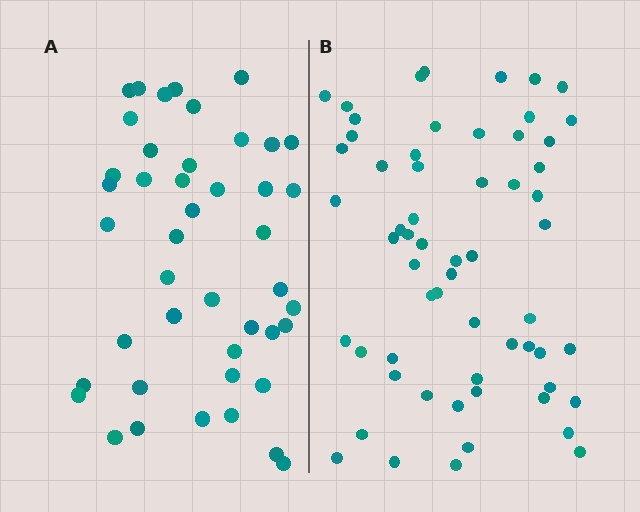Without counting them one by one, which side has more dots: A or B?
Region B (the right region) has more dots.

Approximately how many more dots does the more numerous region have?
Region B has approximately 15 more dots than region A.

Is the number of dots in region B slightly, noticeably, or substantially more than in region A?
Region B has noticeably more, but not dramatically so. The ratio is roughly 1.4 to 1.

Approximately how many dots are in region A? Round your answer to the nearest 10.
About 40 dots. (The exact count is 44, which rounds to 40.)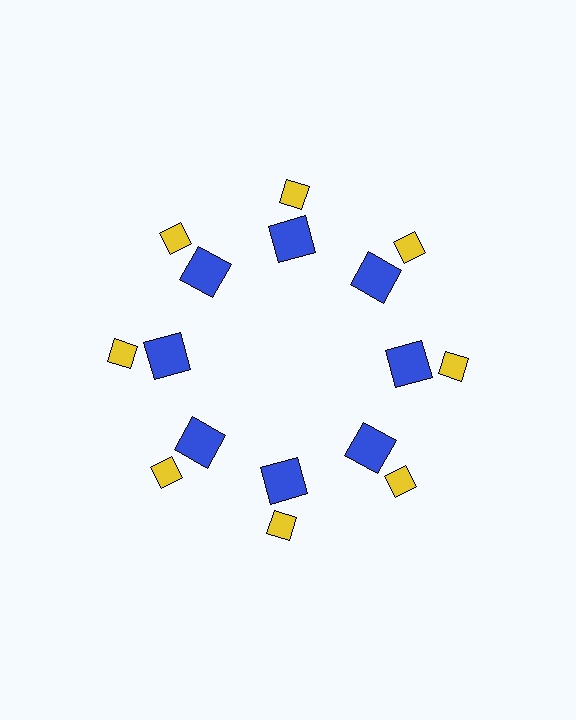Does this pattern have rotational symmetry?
Yes, this pattern has 8-fold rotational symmetry. It looks the same after rotating 45 degrees around the center.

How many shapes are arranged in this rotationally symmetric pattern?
There are 16 shapes, arranged in 8 groups of 2.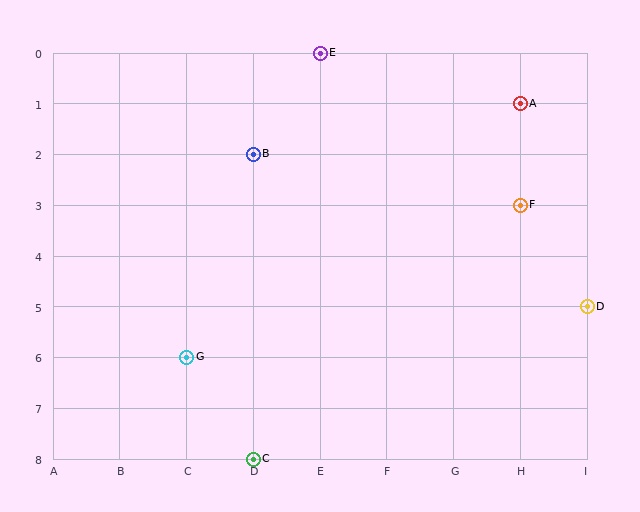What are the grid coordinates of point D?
Point D is at grid coordinates (I, 5).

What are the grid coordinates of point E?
Point E is at grid coordinates (E, 0).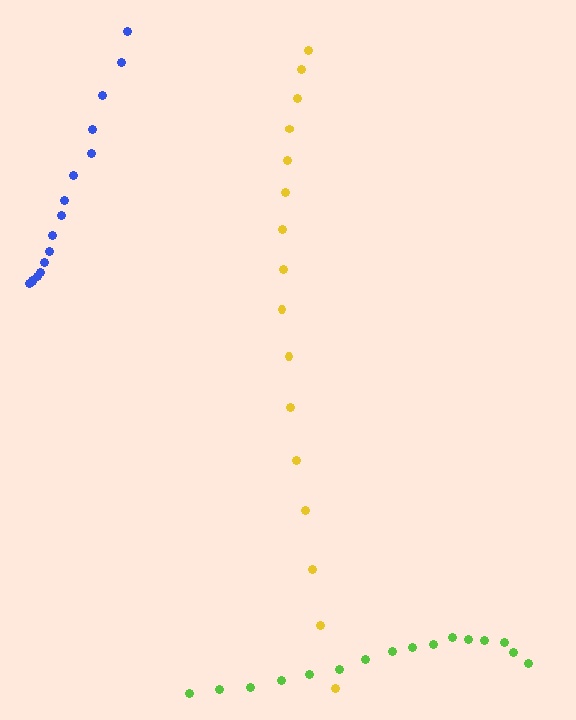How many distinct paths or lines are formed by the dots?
There are 3 distinct paths.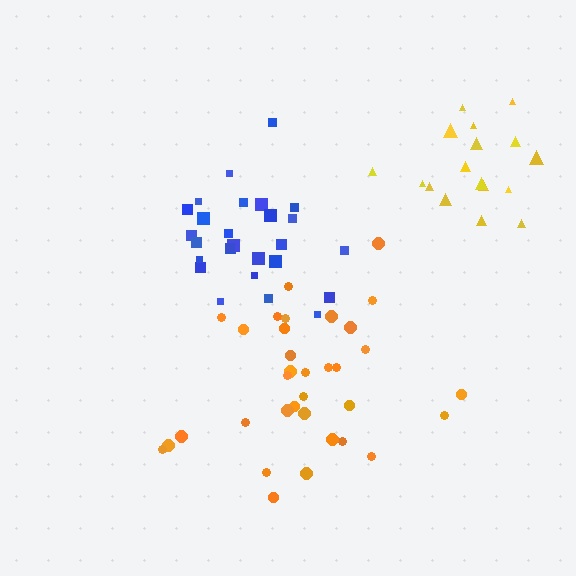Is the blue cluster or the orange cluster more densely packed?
Blue.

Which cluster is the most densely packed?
Yellow.